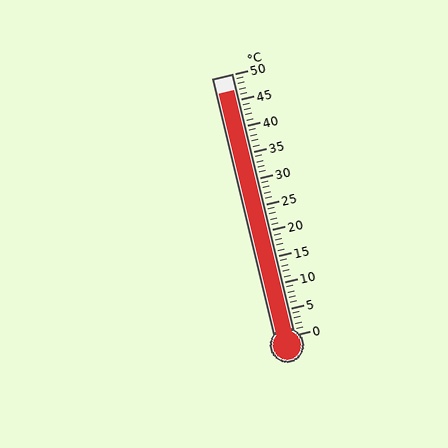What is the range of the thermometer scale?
The thermometer scale ranges from 0°C to 50°C.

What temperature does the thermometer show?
The thermometer shows approximately 47°C.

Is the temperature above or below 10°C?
The temperature is above 10°C.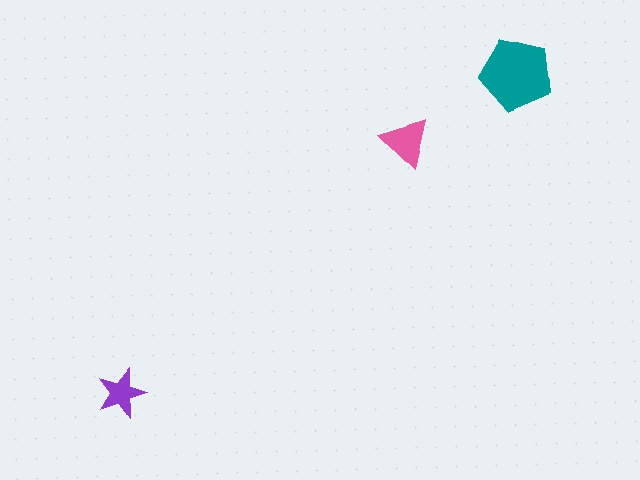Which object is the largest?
The teal pentagon.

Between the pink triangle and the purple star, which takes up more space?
The pink triangle.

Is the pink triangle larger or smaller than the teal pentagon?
Smaller.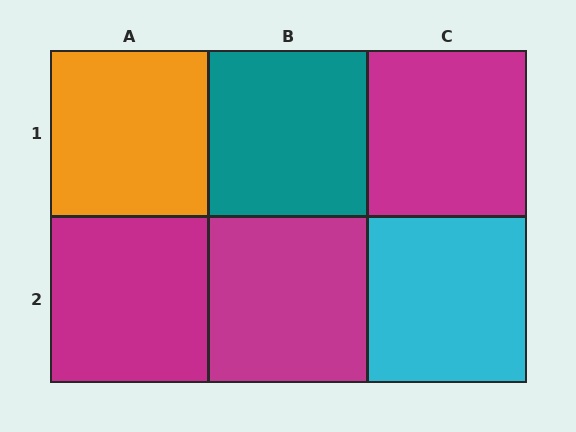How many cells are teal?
1 cell is teal.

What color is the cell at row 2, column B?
Magenta.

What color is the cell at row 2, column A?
Magenta.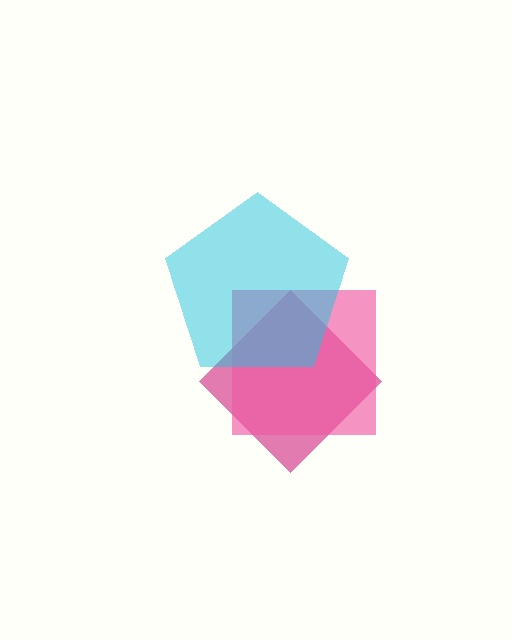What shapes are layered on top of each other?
The layered shapes are: a magenta diamond, a pink square, a cyan pentagon.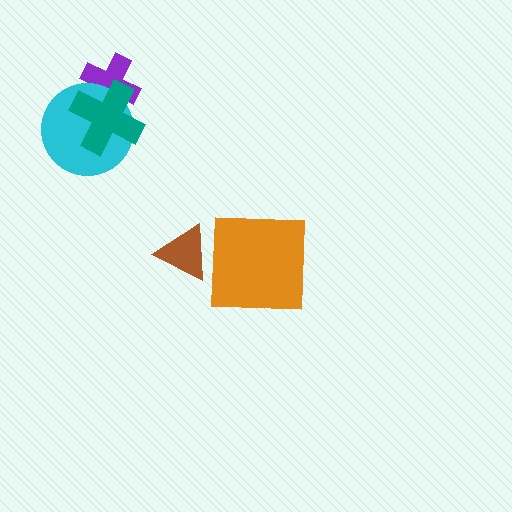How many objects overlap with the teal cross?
2 objects overlap with the teal cross.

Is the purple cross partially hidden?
Yes, it is partially covered by another shape.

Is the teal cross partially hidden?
No, no other shape covers it.